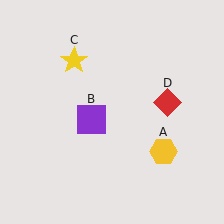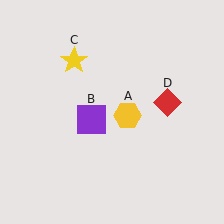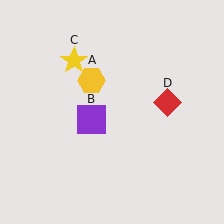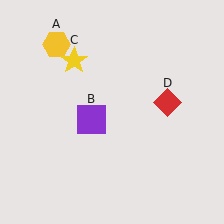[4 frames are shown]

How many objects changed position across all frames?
1 object changed position: yellow hexagon (object A).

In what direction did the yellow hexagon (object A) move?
The yellow hexagon (object A) moved up and to the left.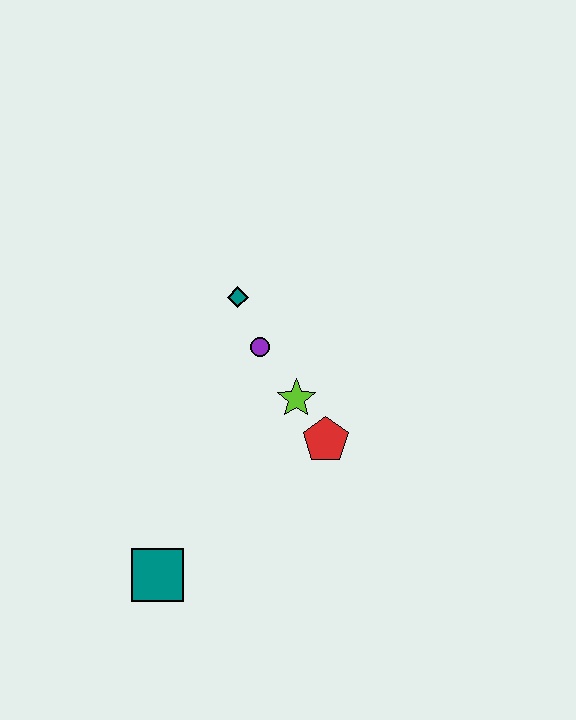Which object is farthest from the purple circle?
The teal square is farthest from the purple circle.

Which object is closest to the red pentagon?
The lime star is closest to the red pentagon.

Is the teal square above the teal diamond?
No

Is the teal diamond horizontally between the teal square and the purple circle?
Yes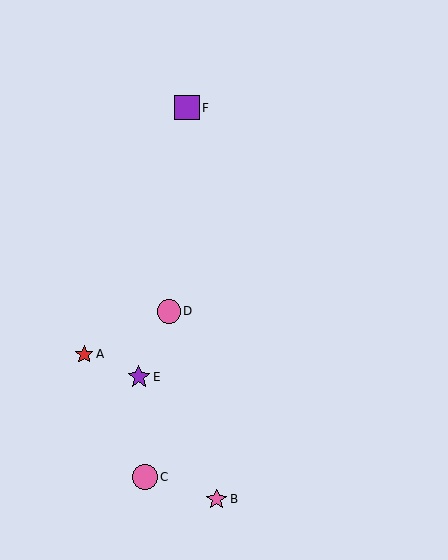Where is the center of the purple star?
The center of the purple star is at (139, 377).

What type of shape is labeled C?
Shape C is a pink circle.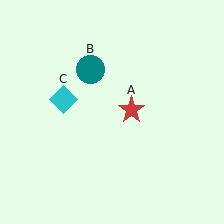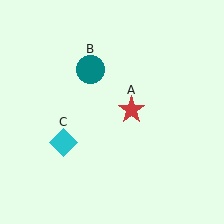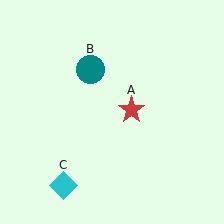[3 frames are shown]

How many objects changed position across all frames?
1 object changed position: cyan diamond (object C).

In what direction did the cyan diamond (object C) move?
The cyan diamond (object C) moved down.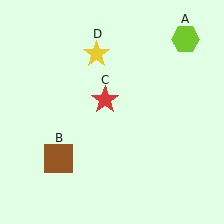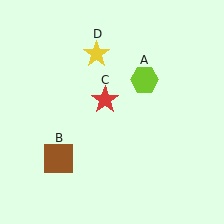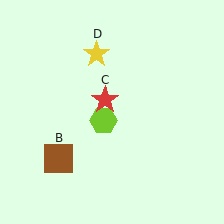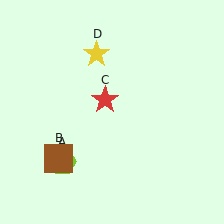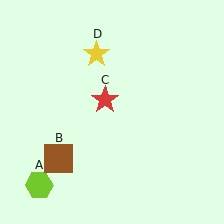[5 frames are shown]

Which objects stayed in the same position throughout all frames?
Brown square (object B) and red star (object C) and yellow star (object D) remained stationary.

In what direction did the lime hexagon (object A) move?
The lime hexagon (object A) moved down and to the left.